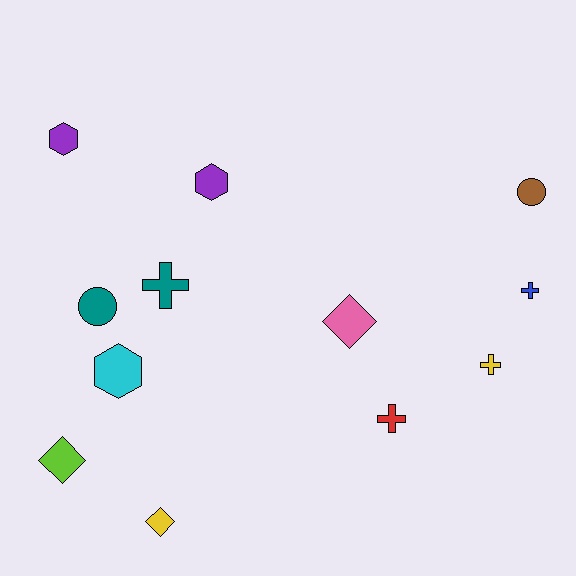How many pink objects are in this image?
There is 1 pink object.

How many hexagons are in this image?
There are 3 hexagons.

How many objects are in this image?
There are 12 objects.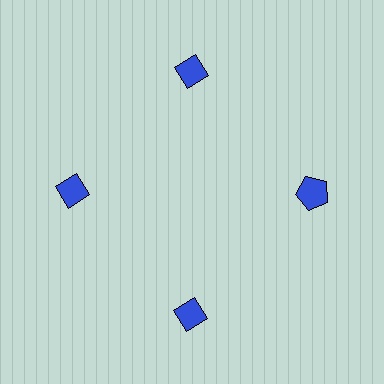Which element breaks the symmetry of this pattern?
The blue pentagon at roughly the 3 o'clock position breaks the symmetry. All other shapes are blue diamonds.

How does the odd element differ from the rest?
It has a different shape: pentagon instead of diamond.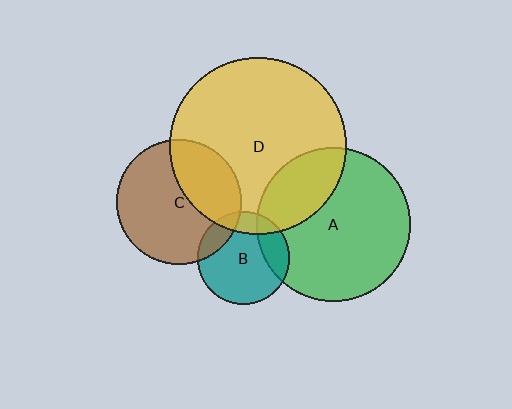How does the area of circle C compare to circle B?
Approximately 1.8 times.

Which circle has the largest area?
Circle D (yellow).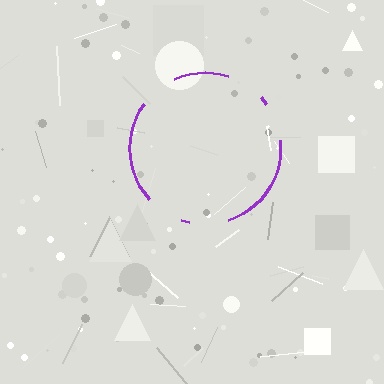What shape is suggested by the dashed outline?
The dashed outline suggests a circle.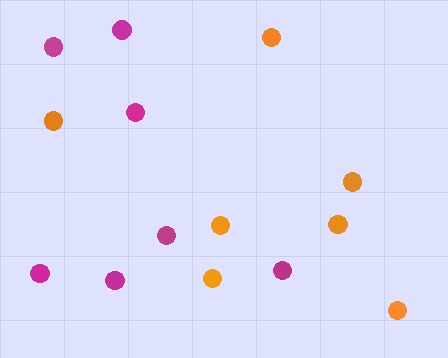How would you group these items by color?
There are 2 groups: one group of magenta circles (7) and one group of orange circles (7).